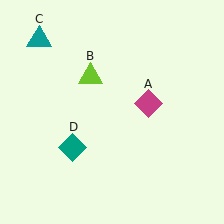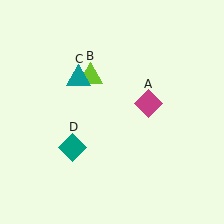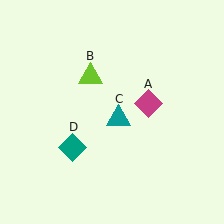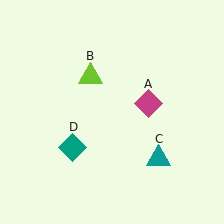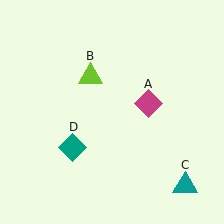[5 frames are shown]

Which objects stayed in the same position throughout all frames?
Magenta diamond (object A) and lime triangle (object B) and teal diamond (object D) remained stationary.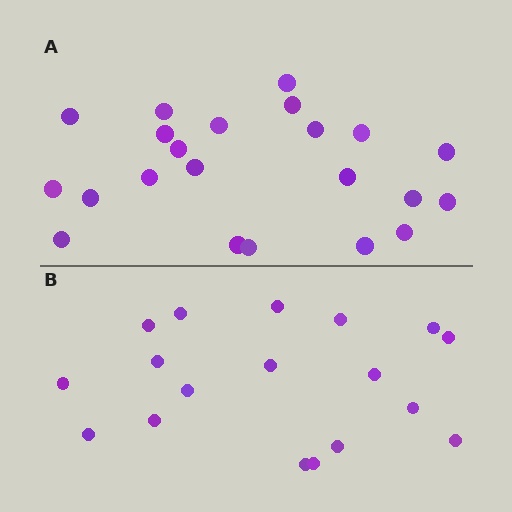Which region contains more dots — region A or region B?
Region A (the top region) has more dots.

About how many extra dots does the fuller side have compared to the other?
Region A has about 4 more dots than region B.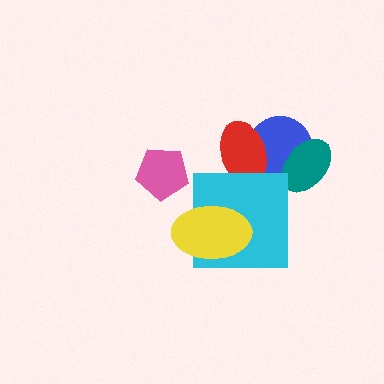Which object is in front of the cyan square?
The yellow ellipse is in front of the cyan square.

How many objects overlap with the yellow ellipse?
1 object overlaps with the yellow ellipse.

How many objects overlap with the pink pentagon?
0 objects overlap with the pink pentagon.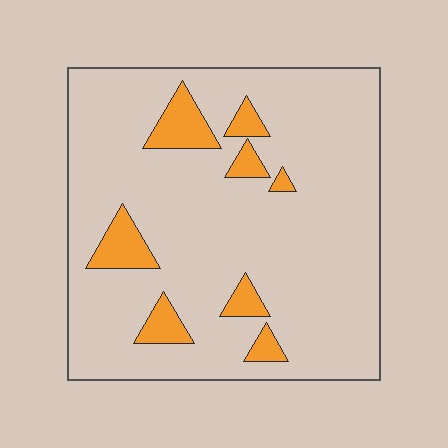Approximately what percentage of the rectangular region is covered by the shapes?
Approximately 10%.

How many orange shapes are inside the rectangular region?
8.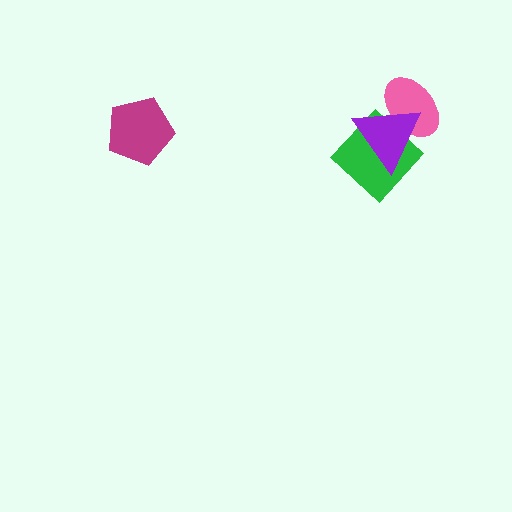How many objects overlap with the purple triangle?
2 objects overlap with the purple triangle.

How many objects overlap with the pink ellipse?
2 objects overlap with the pink ellipse.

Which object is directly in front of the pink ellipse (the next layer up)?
The green diamond is directly in front of the pink ellipse.